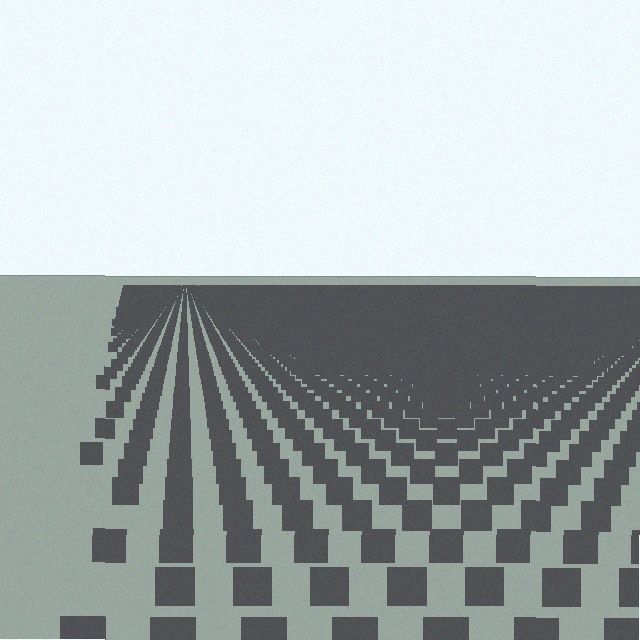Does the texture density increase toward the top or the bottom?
Density increases toward the top.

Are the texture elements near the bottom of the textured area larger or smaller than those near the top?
Larger. Near the bottom, elements are closer to the viewer and appear at a bigger on-screen size.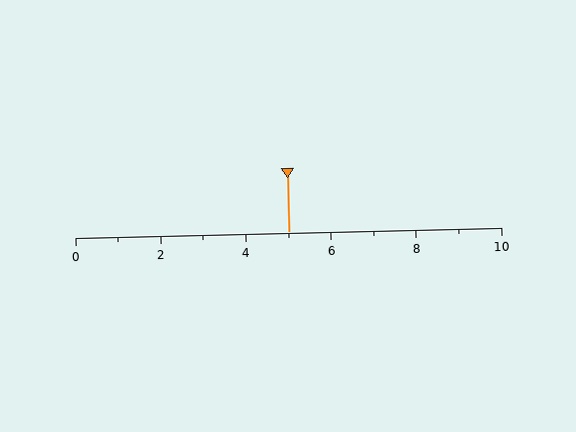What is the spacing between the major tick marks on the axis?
The major ticks are spaced 2 apart.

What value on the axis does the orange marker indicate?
The marker indicates approximately 5.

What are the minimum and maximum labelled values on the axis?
The axis runs from 0 to 10.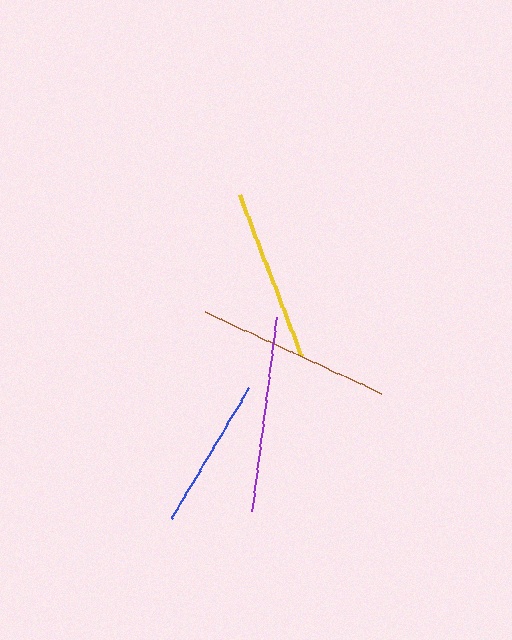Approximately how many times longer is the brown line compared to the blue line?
The brown line is approximately 1.3 times the length of the blue line.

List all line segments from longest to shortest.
From longest to shortest: purple, brown, yellow, blue.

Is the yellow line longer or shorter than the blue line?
The yellow line is longer than the blue line.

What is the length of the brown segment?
The brown segment is approximately 195 pixels long.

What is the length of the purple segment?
The purple segment is approximately 196 pixels long.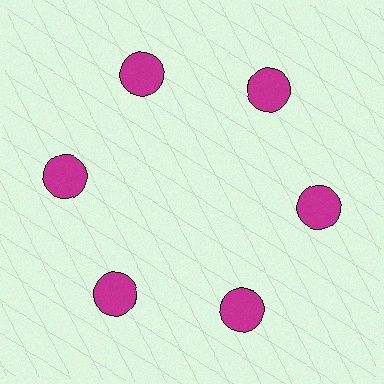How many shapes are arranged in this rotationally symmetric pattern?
There are 6 shapes, arranged in 6 groups of 1.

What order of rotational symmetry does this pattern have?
This pattern has 6-fold rotational symmetry.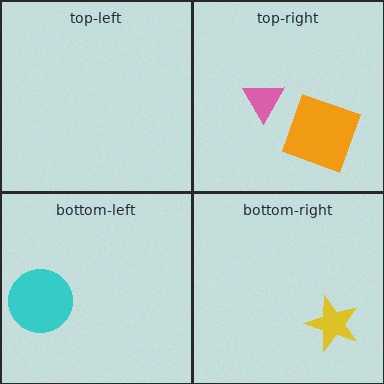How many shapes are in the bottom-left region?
1.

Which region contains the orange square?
The top-right region.